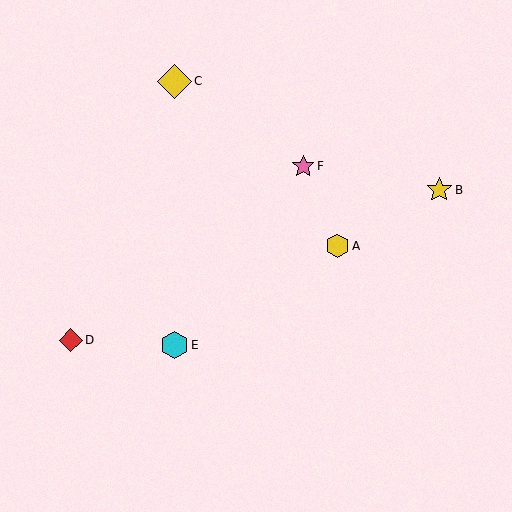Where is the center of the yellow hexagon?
The center of the yellow hexagon is at (338, 246).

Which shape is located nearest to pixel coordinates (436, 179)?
The yellow star (labeled B) at (439, 190) is nearest to that location.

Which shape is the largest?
The yellow diamond (labeled C) is the largest.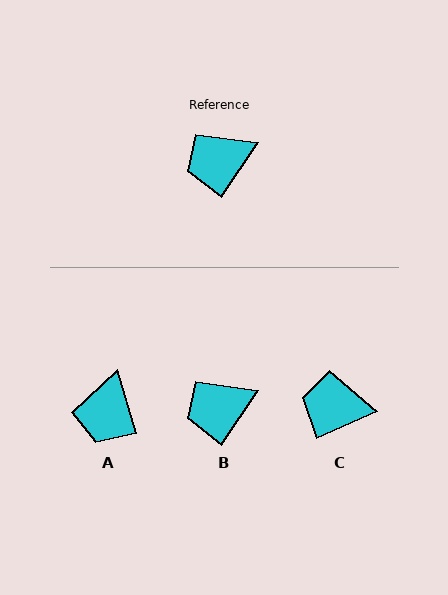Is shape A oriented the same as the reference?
No, it is off by about 51 degrees.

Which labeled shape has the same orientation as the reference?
B.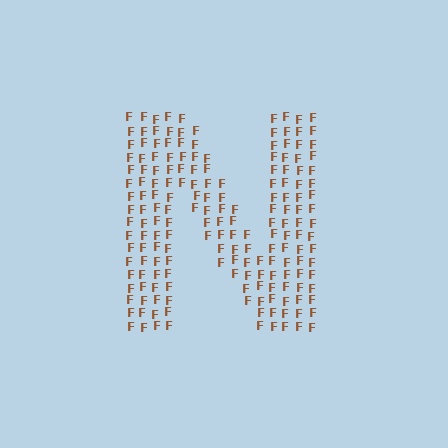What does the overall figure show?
The overall figure shows the letter N.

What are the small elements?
The small elements are letter F's.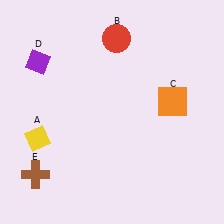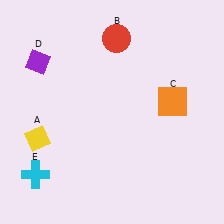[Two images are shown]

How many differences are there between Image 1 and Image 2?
There is 1 difference between the two images.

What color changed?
The cross (E) changed from brown in Image 1 to cyan in Image 2.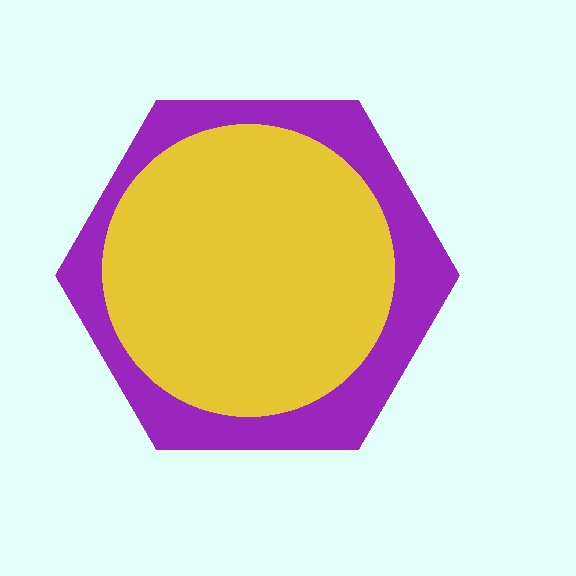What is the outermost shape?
The purple hexagon.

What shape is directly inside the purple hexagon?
The yellow circle.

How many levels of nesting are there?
2.